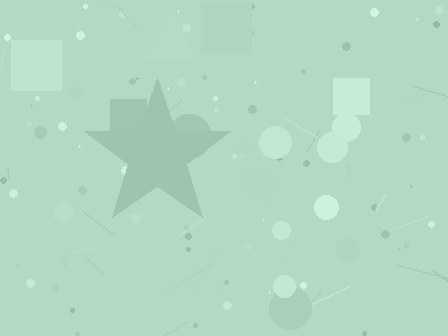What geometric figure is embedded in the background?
A star is embedded in the background.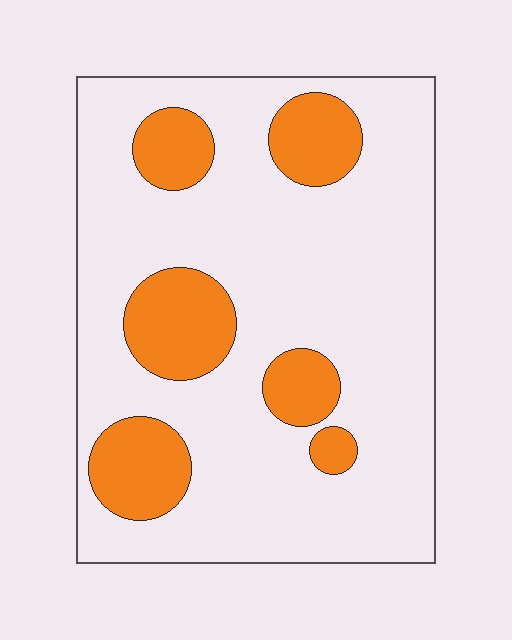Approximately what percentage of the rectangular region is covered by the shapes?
Approximately 20%.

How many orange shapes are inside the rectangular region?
6.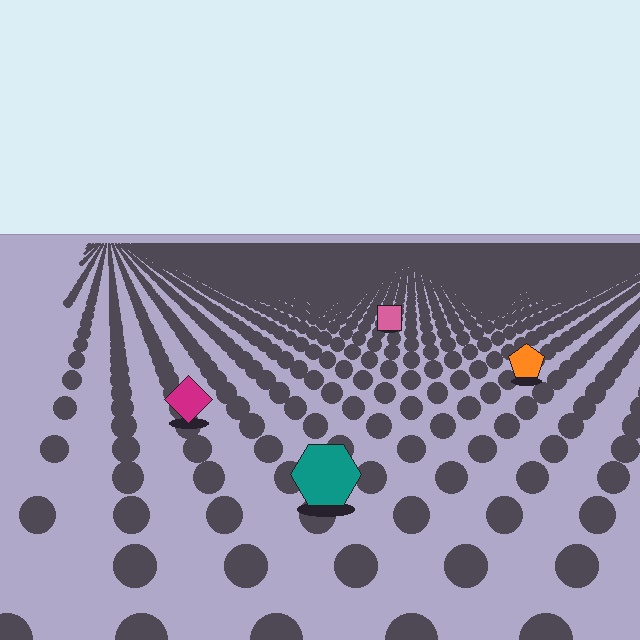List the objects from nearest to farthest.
From nearest to farthest: the teal hexagon, the magenta diamond, the orange pentagon, the pink square.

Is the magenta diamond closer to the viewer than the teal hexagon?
No. The teal hexagon is closer — you can tell from the texture gradient: the ground texture is coarser near it.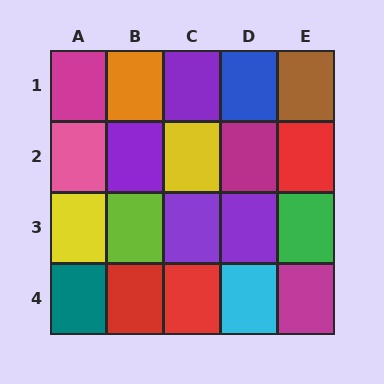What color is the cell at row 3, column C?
Purple.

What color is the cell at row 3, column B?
Lime.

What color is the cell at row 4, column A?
Teal.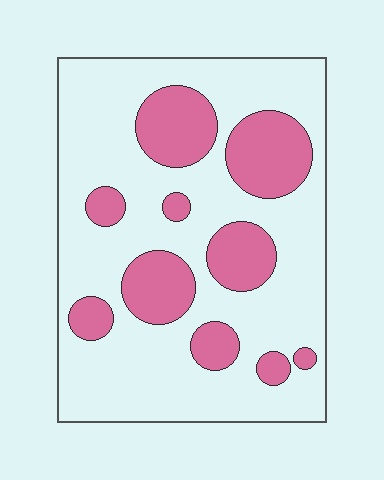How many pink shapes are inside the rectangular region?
10.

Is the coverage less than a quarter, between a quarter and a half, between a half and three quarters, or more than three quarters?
Between a quarter and a half.